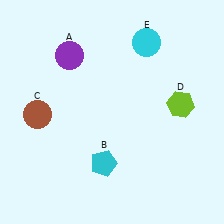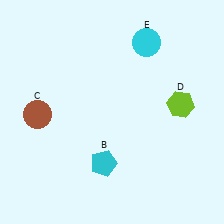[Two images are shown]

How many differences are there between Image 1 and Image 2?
There is 1 difference between the two images.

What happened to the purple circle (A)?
The purple circle (A) was removed in Image 2. It was in the top-left area of Image 1.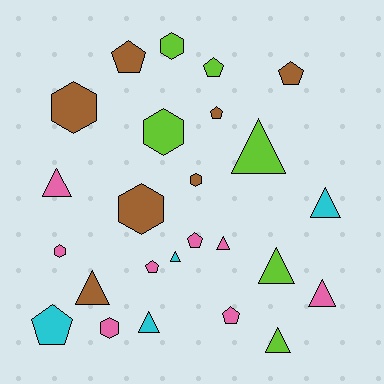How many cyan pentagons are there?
There is 1 cyan pentagon.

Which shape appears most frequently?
Triangle, with 10 objects.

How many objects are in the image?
There are 25 objects.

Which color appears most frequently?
Pink, with 8 objects.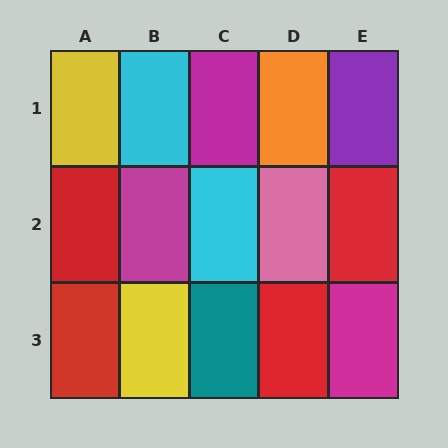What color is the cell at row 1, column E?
Purple.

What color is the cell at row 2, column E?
Red.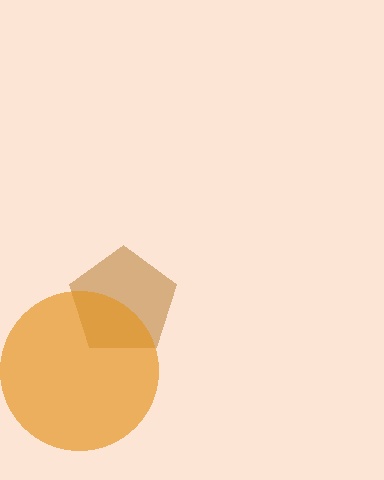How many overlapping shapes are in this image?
There are 2 overlapping shapes in the image.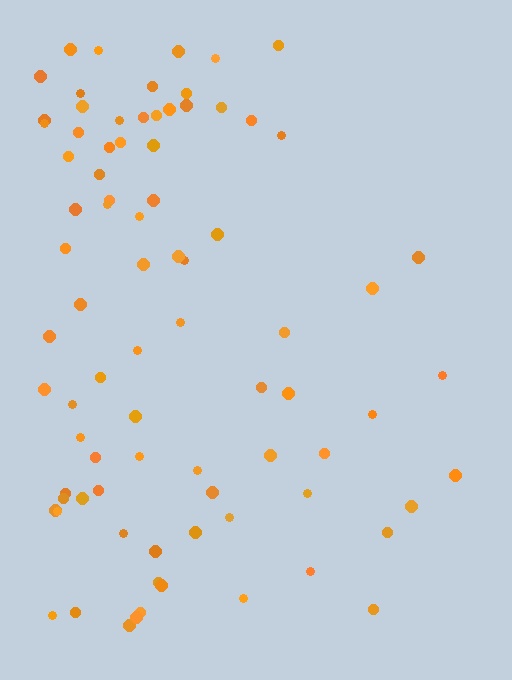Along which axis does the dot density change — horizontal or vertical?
Horizontal.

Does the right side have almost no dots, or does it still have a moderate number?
Still a moderate number, just noticeably fewer than the left.